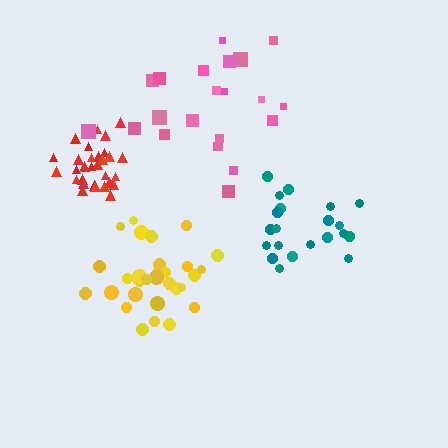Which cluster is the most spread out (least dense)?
Pink.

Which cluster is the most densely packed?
Red.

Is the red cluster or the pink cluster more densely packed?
Red.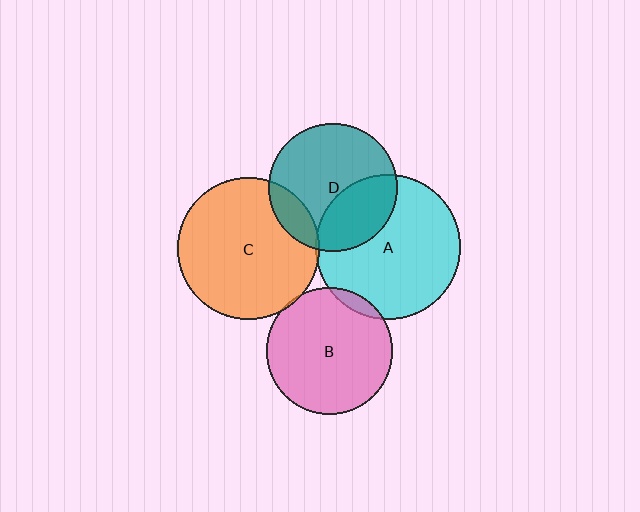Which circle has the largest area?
Circle A (cyan).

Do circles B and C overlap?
Yes.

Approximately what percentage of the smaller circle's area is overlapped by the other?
Approximately 5%.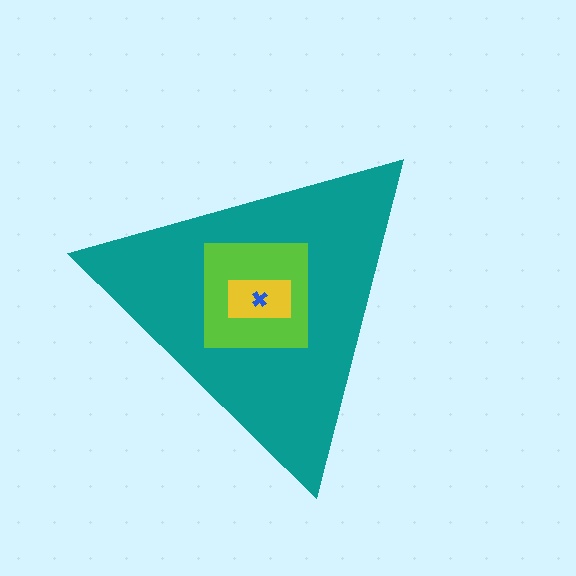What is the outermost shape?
The teal triangle.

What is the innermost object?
The blue cross.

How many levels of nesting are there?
4.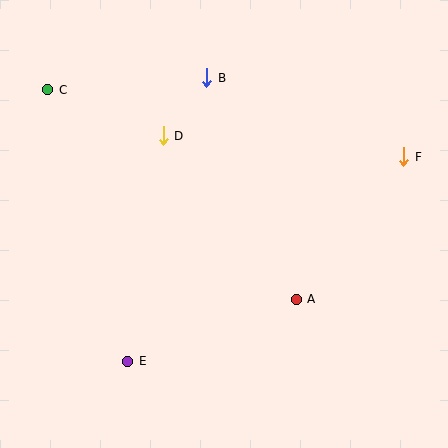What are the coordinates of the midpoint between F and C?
The midpoint between F and C is at (226, 123).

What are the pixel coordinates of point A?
Point A is at (296, 299).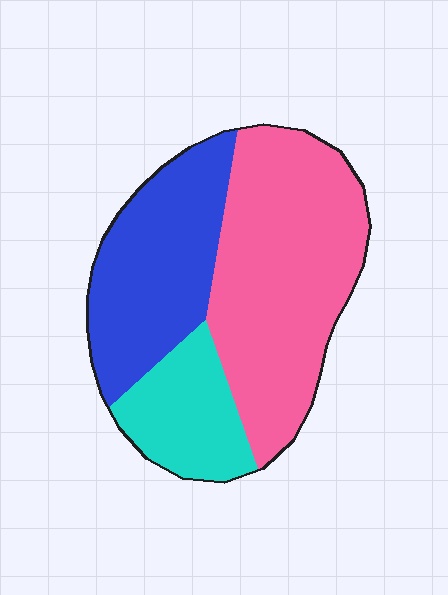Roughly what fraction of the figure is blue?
Blue takes up about one third (1/3) of the figure.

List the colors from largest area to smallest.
From largest to smallest: pink, blue, cyan.